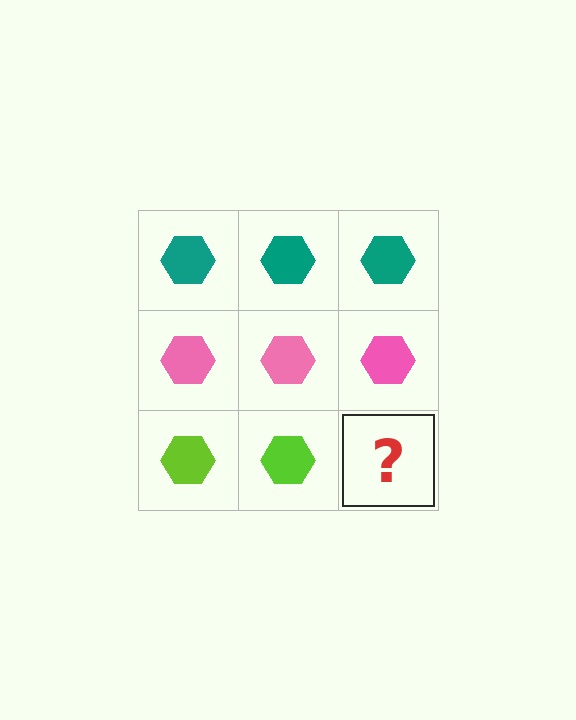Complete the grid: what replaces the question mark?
The question mark should be replaced with a lime hexagon.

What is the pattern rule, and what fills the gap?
The rule is that each row has a consistent color. The gap should be filled with a lime hexagon.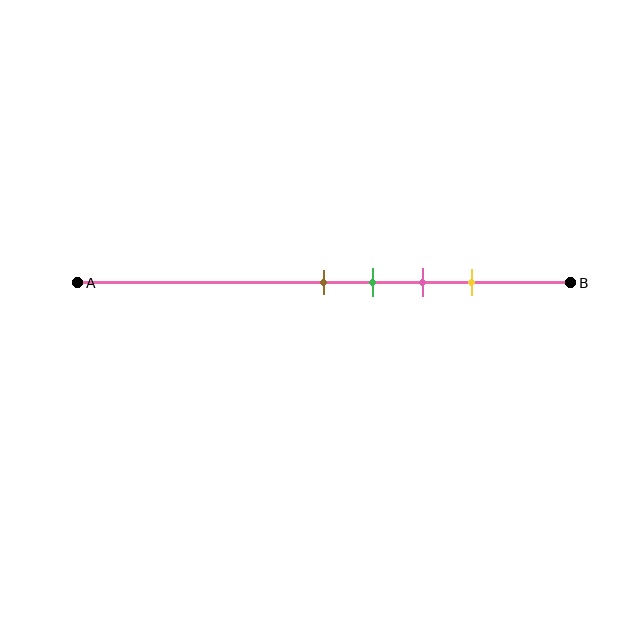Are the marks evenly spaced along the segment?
Yes, the marks are approximately evenly spaced.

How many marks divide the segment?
There are 4 marks dividing the segment.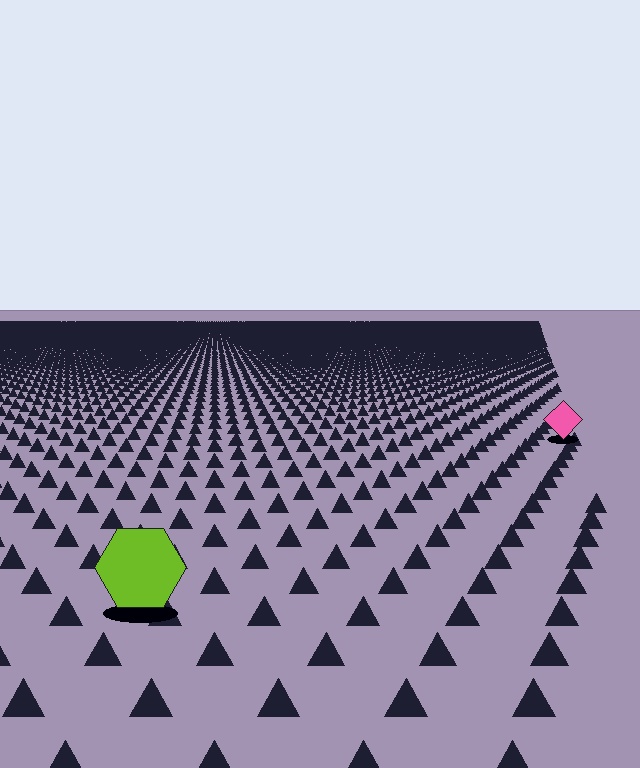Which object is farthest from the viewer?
The pink diamond is farthest from the viewer. It appears smaller and the ground texture around it is denser.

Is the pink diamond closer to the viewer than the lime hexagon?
No. The lime hexagon is closer — you can tell from the texture gradient: the ground texture is coarser near it.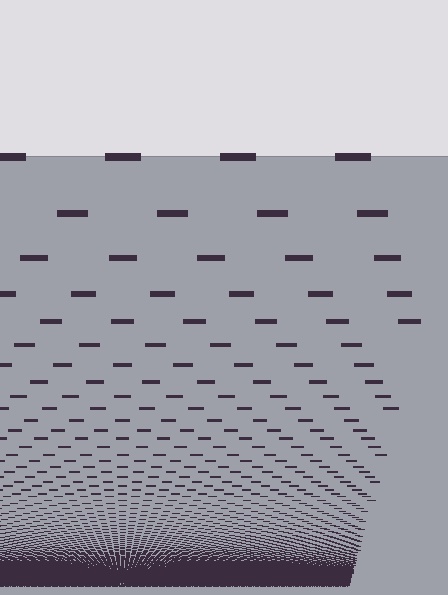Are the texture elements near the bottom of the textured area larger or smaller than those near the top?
Smaller. The gradient is inverted — elements near the bottom are smaller and denser.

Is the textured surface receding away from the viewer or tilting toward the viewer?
The surface appears to tilt toward the viewer. Texture elements get larger and sparser toward the top.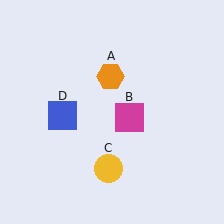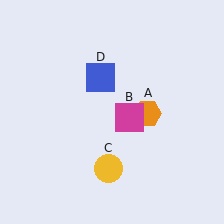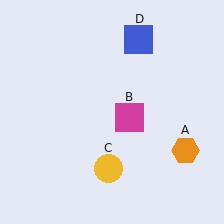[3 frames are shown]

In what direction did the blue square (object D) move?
The blue square (object D) moved up and to the right.